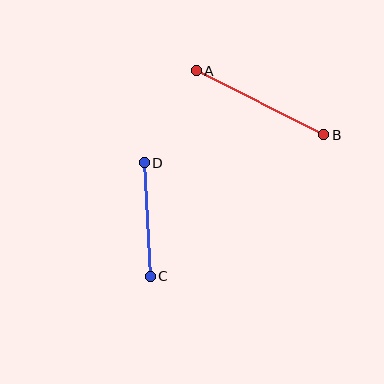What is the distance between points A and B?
The distance is approximately 143 pixels.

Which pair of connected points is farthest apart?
Points A and B are farthest apart.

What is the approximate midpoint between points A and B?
The midpoint is at approximately (260, 103) pixels.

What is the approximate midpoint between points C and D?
The midpoint is at approximately (147, 219) pixels.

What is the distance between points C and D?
The distance is approximately 114 pixels.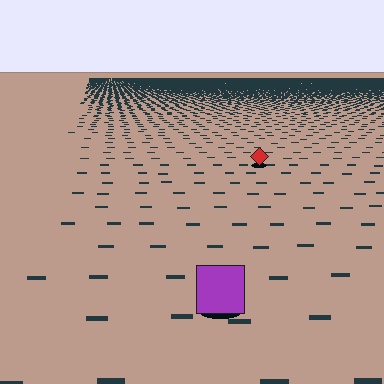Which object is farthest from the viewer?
The red diamond is farthest from the viewer. It appears smaller and the ground texture around it is denser.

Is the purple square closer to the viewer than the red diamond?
Yes. The purple square is closer — you can tell from the texture gradient: the ground texture is coarser near it.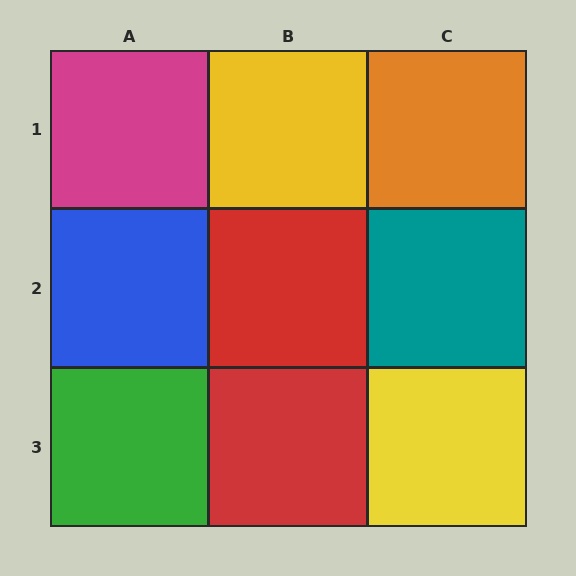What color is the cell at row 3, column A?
Green.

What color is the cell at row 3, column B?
Red.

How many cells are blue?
1 cell is blue.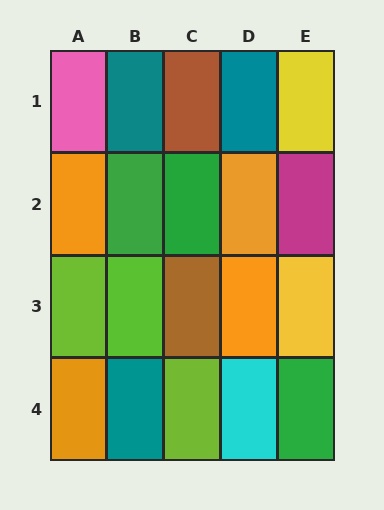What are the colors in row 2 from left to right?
Orange, green, green, orange, magenta.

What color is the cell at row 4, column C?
Lime.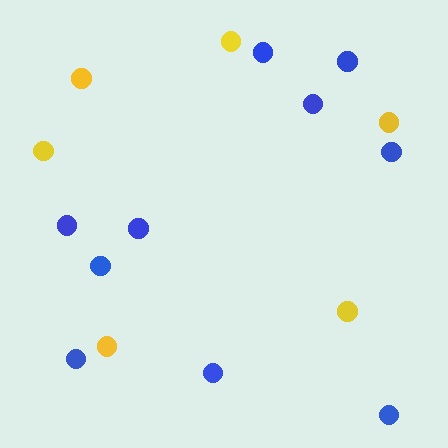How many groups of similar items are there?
There are 2 groups: one group of yellow circles (6) and one group of blue circles (10).